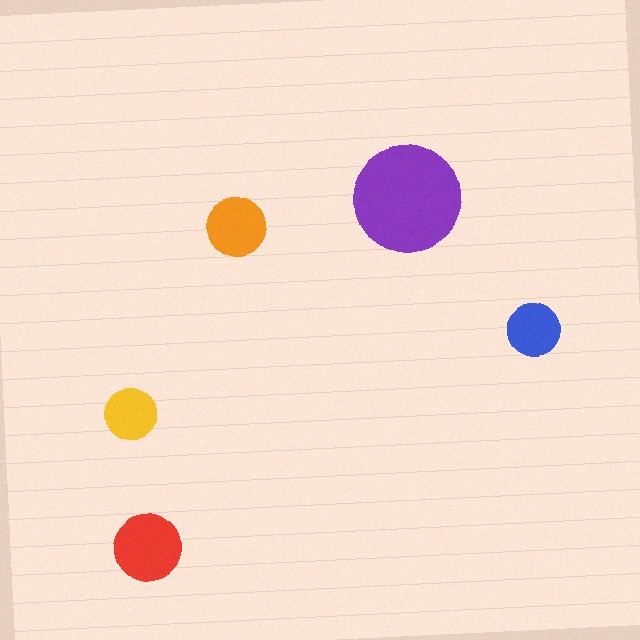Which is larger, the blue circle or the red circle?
The red one.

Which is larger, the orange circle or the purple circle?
The purple one.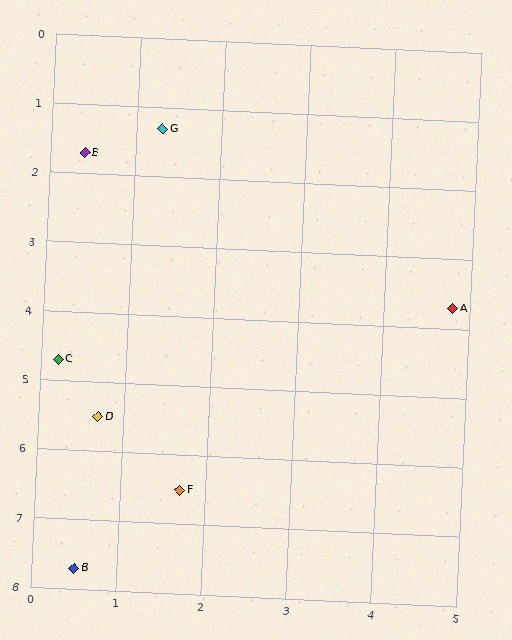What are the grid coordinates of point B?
Point B is at approximately (0.5, 7.7).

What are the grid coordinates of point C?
Point C is at approximately (0.2, 4.7).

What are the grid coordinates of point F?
Point F is at approximately (1.7, 6.5).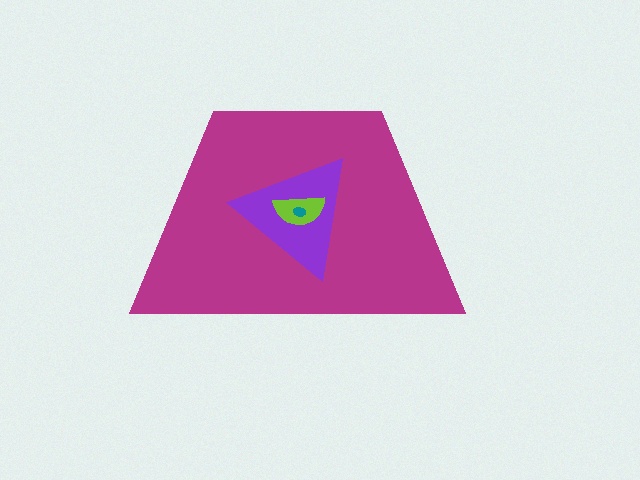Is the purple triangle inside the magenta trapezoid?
Yes.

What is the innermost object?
The teal ellipse.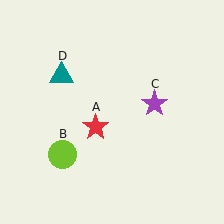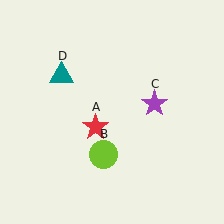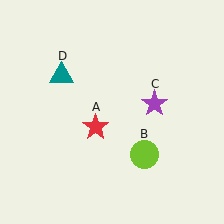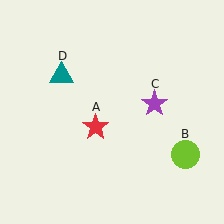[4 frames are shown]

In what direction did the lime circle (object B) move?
The lime circle (object B) moved right.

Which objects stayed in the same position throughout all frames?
Red star (object A) and purple star (object C) and teal triangle (object D) remained stationary.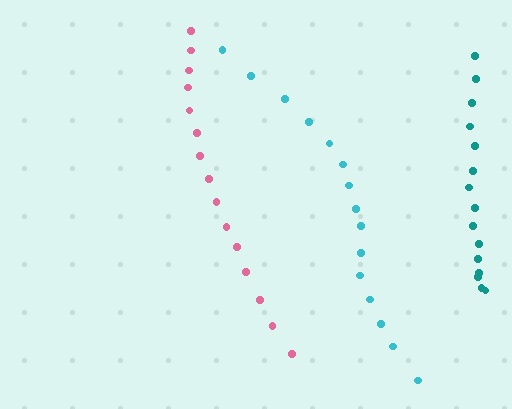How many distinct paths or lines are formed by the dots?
There are 3 distinct paths.